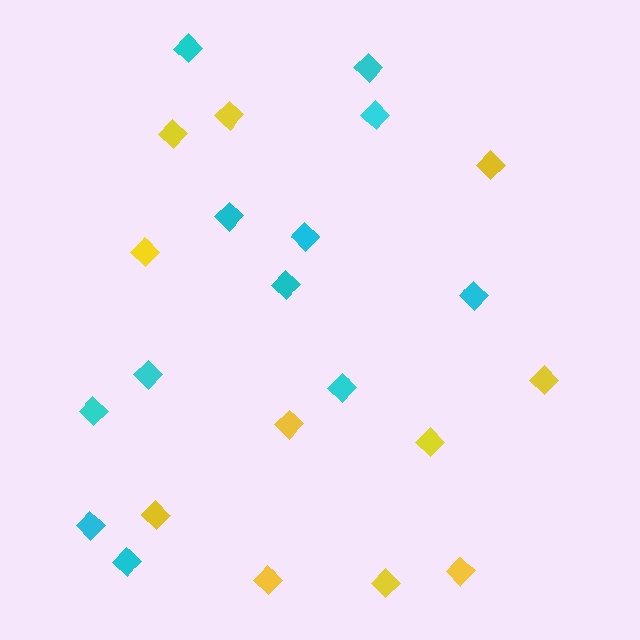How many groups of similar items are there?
There are 2 groups: one group of yellow diamonds (11) and one group of cyan diamonds (12).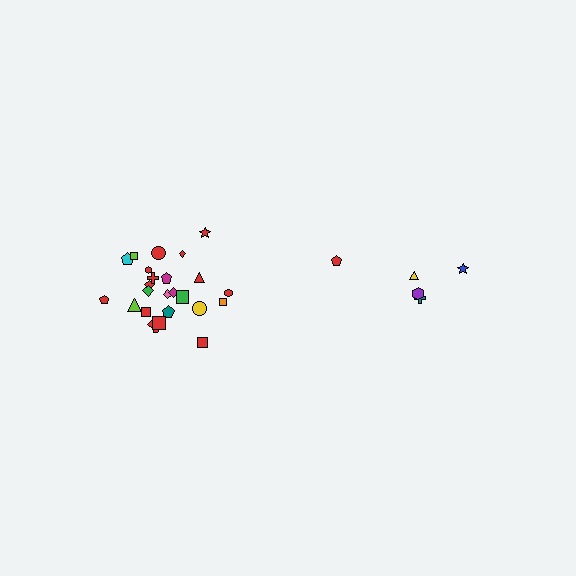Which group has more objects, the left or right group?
The left group.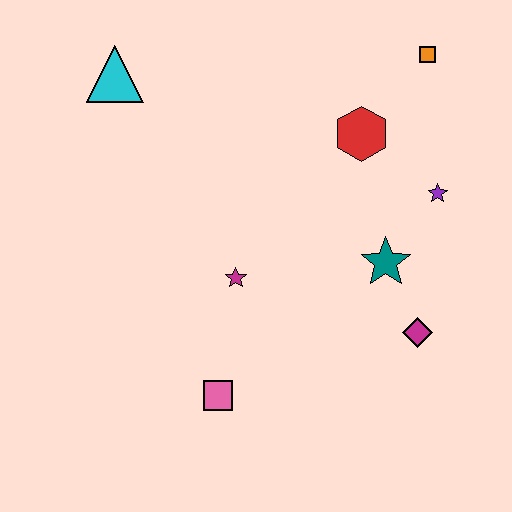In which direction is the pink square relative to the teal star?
The pink square is to the left of the teal star.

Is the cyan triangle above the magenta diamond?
Yes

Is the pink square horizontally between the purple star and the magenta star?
No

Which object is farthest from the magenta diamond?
The cyan triangle is farthest from the magenta diamond.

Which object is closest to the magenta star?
The pink square is closest to the magenta star.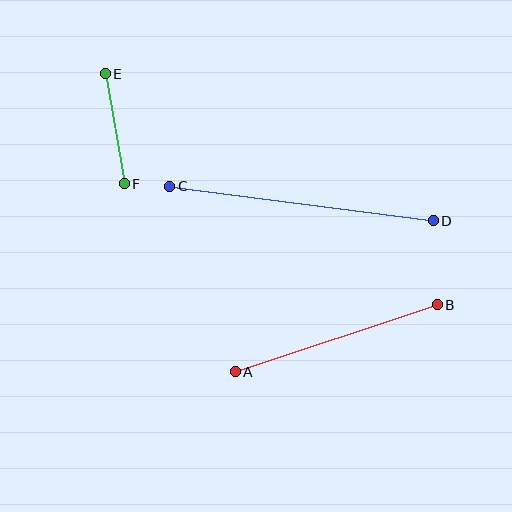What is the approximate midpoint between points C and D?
The midpoint is at approximately (302, 204) pixels.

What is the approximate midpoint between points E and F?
The midpoint is at approximately (115, 129) pixels.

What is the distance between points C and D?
The distance is approximately 266 pixels.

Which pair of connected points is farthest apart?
Points C and D are farthest apart.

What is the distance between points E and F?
The distance is approximately 112 pixels.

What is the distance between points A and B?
The distance is approximately 213 pixels.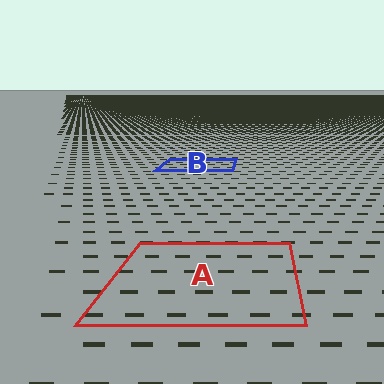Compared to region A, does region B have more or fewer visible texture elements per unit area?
Region B has more texture elements per unit area — they are packed more densely because it is farther away.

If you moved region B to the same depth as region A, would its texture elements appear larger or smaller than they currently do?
They would appear larger. At a closer depth, the same texture elements are projected at a bigger on-screen size.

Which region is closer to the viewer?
Region A is closer. The texture elements there are larger and more spread out.